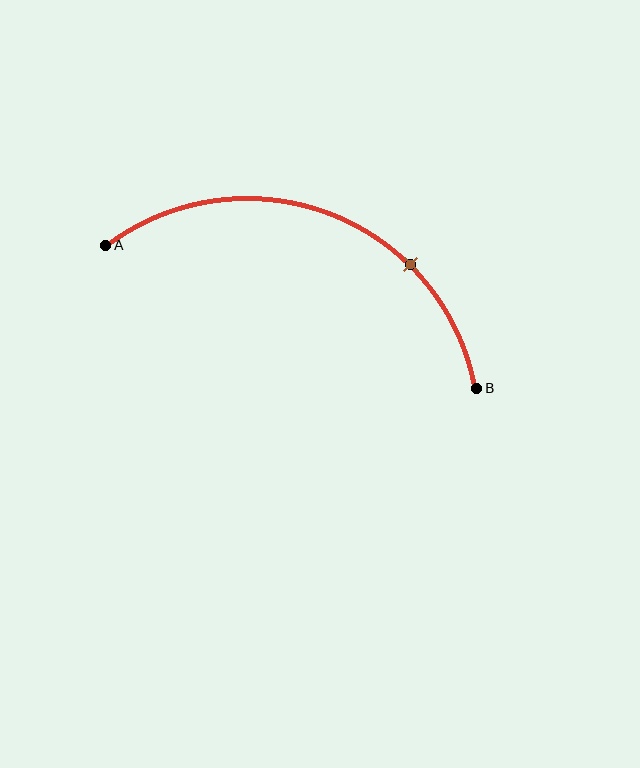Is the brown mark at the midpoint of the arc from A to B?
No. The brown mark lies on the arc but is closer to endpoint B. The arc midpoint would be at the point on the curve equidistant along the arc from both A and B.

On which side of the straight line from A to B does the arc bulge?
The arc bulges above the straight line connecting A and B.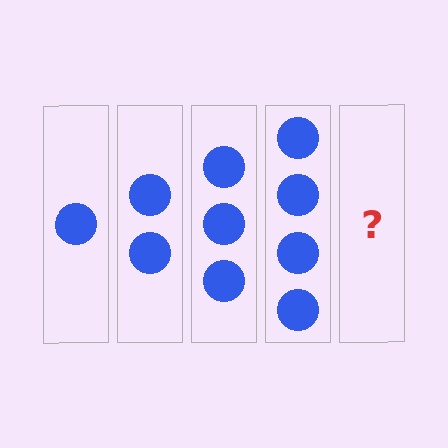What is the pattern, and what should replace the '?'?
The pattern is that each step adds one more circle. The '?' should be 5 circles.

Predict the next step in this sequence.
The next step is 5 circles.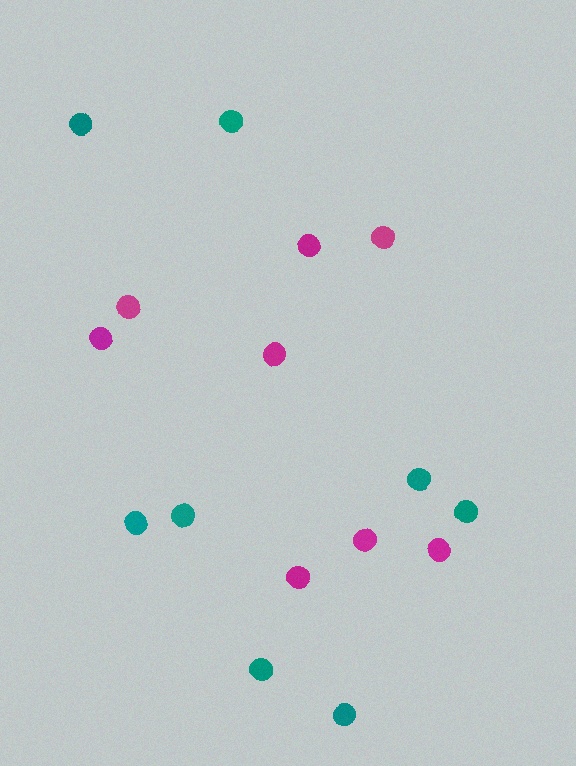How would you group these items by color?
There are 2 groups: one group of magenta circles (8) and one group of teal circles (8).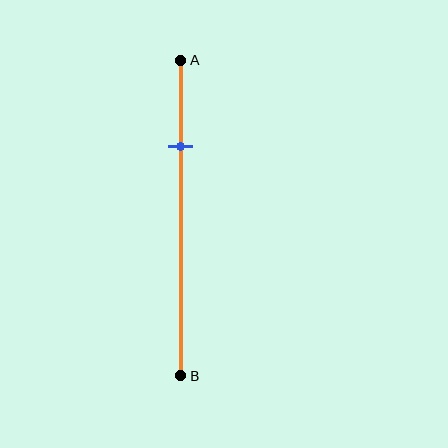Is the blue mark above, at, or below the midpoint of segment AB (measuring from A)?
The blue mark is above the midpoint of segment AB.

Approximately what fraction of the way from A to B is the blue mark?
The blue mark is approximately 25% of the way from A to B.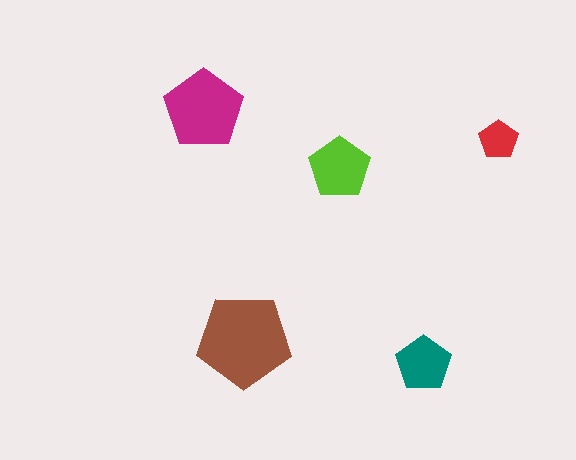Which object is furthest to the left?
The magenta pentagon is leftmost.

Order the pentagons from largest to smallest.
the brown one, the magenta one, the lime one, the teal one, the red one.